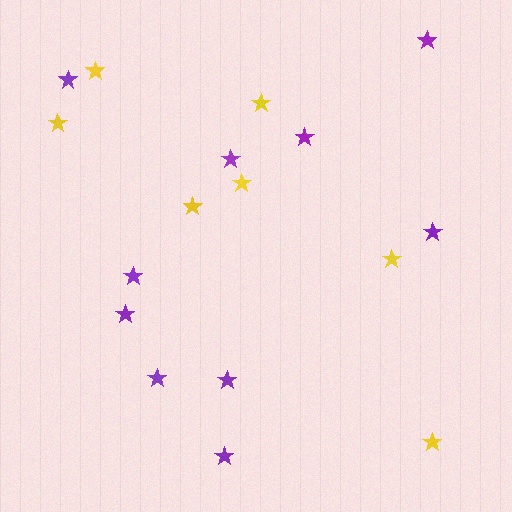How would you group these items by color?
There are 2 groups: one group of yellow stars (7) and one group of purple stars (10).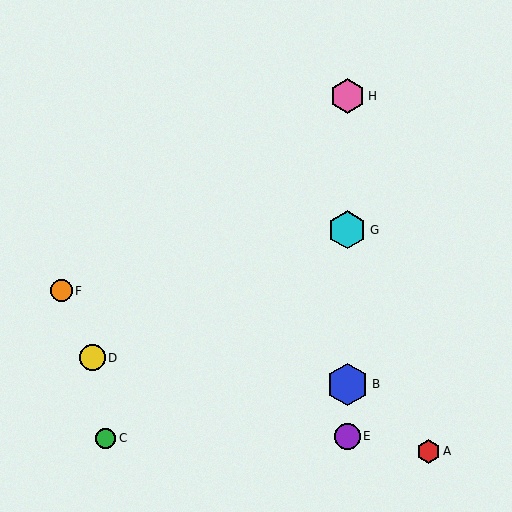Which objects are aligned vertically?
Objects B, E, G, H are aligned vertically.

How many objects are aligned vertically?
4 objects (B, E, G, H) are aligned vertically.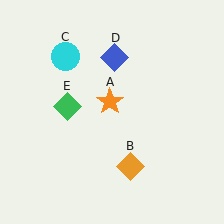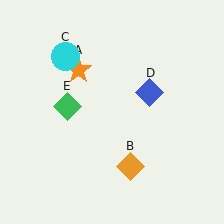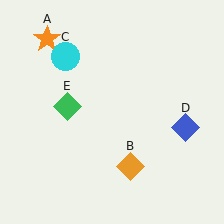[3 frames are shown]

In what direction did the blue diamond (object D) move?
The blue diamond (object D) moved down and to the right.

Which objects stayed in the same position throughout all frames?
Orange diamond (object B) and cyan circle (object C) and green diamond (object E) remained stationary.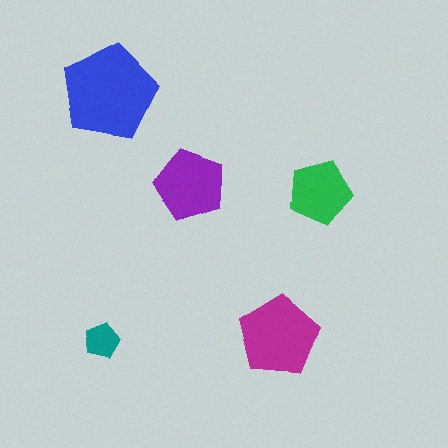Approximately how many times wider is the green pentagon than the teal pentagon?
About 2 times wider.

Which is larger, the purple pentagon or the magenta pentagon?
The magenta one.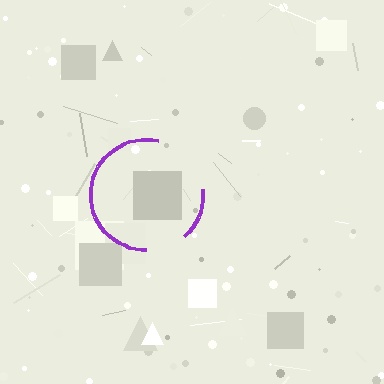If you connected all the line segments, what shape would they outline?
They would outline a circle.